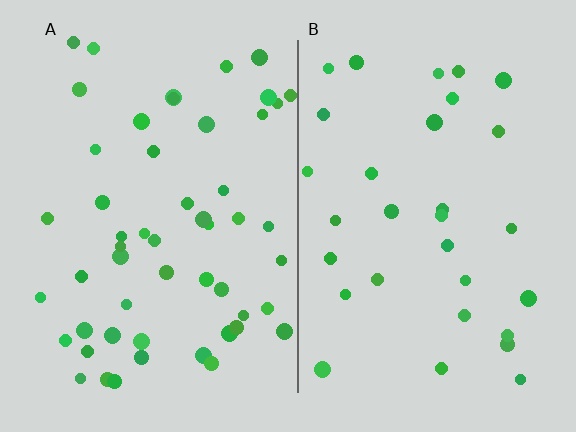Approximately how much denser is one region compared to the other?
Approximately 1.7× — region A over region B.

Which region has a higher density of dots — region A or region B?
A (the left).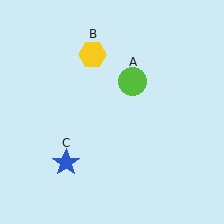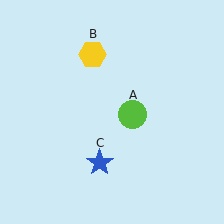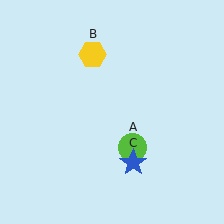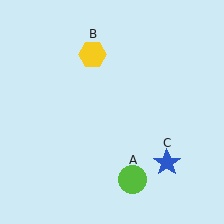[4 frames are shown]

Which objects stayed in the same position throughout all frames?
Yellow hexagon (object B) remained stationary.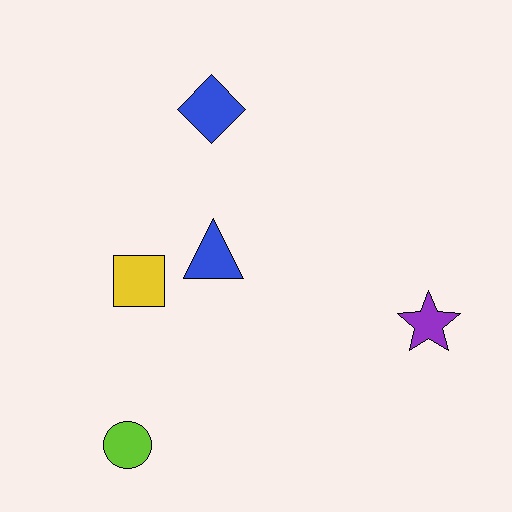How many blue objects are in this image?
There are 2 blue objects.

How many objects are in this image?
There are 5 objects.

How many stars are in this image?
There is 1 star.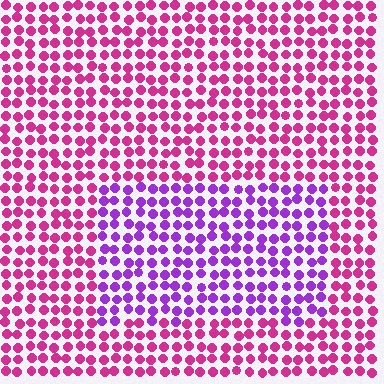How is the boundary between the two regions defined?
The boundary is defined purely by a slight shift in hue (about 43 degrees). Spacing, size, and orientation are identical on both sides.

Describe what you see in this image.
The image is filled with small magenta elements in a uniform arrangement. A rectangle-shaped region is visible where the elements are tinted to a slightly different hue, forming a subtle color boundary.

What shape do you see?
I see a rectangle.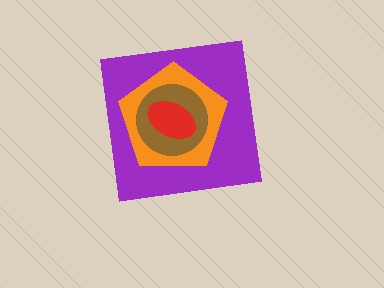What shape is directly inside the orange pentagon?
The brown circle.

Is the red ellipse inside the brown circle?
Yes.